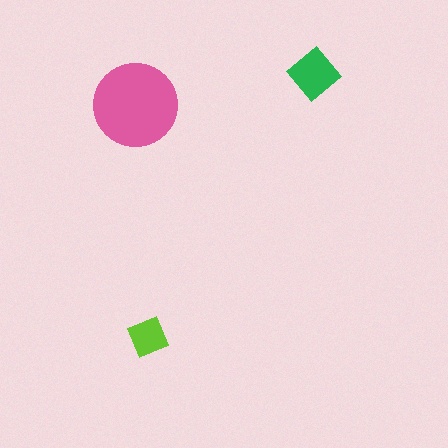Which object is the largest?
The pink circle.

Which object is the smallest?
The lime square.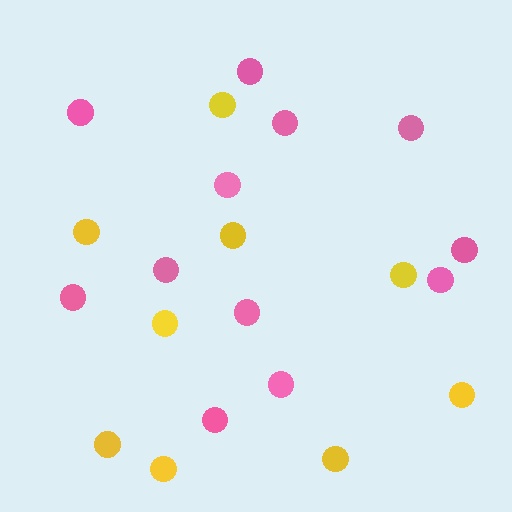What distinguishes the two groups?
There are 2 groups: one group of pink circles (12) and one group of yellow circles (9).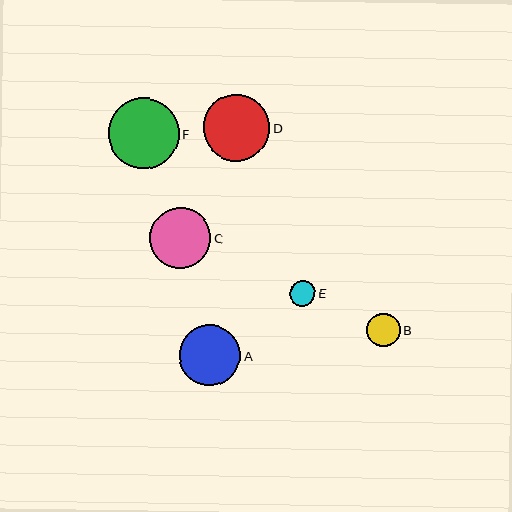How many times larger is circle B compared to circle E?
Circle B is approximately 1.3 times the size of circle E.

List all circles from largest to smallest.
From largest to smallest: F, D, A, C, B, E.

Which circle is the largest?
Circle F is the largest with a size of approximately 71 pixels.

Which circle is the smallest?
Circle E is the smallest with a size of approximately 26 pixels.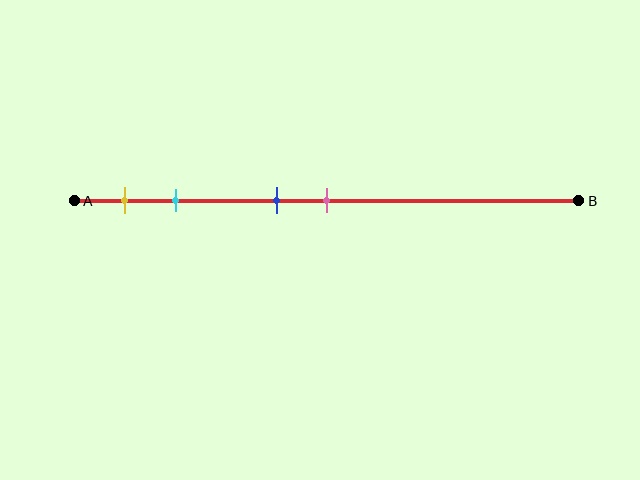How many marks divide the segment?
There are 4 marks dividing the segment.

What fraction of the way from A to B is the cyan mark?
The cyan mark is approximately 20% (0.2) of the way from A to B.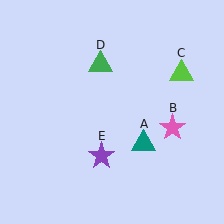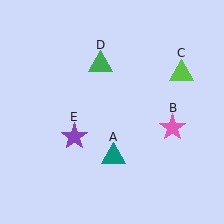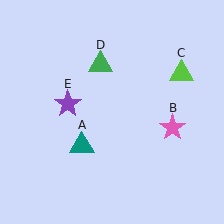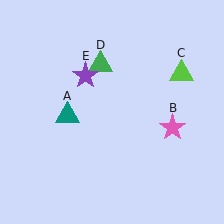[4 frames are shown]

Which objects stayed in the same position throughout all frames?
Pink star (object B) and lime triangle (object C) and green triangle (object D) remained stationary.